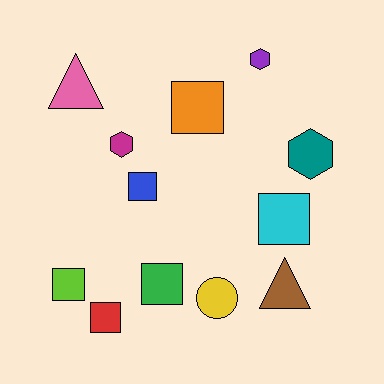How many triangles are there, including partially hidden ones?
There are 2 triangles.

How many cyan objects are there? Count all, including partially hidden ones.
There is 1 cyan object.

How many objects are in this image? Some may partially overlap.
There are 12 objects.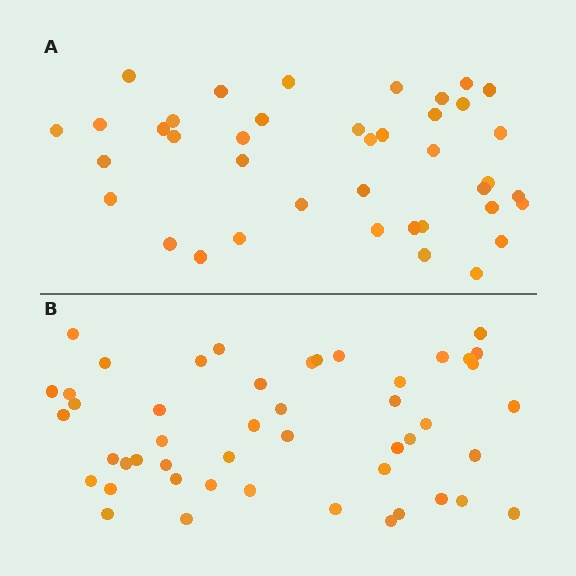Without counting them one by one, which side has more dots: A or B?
Region B (the bottom region) has more dots.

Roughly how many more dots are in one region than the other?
Region B has roughly 8 or so more dots than region A.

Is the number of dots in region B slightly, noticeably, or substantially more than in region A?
Region B has only slightly more — the two regions are fairly close. The ratio is roughly 1.2 to 1.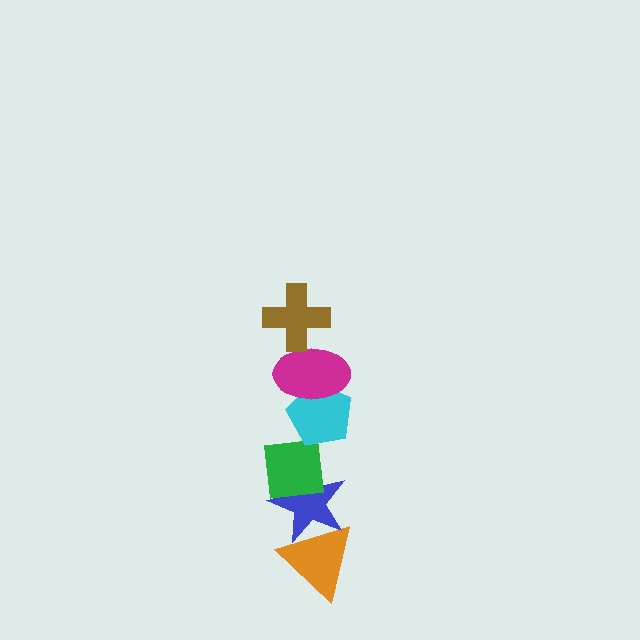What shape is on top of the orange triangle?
The blue star is on top of the orange triangle.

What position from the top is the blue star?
The blue star is 5th from the top.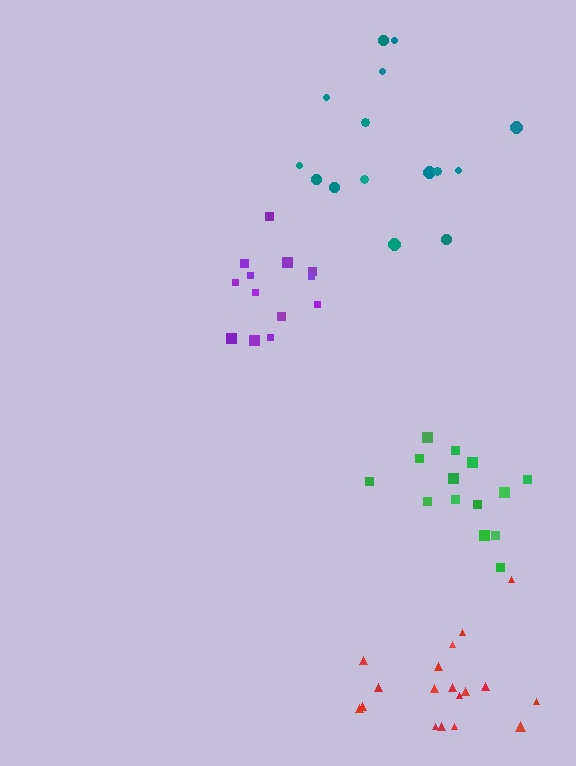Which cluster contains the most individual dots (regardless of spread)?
Red (18).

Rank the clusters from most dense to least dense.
green, purple, red, teal.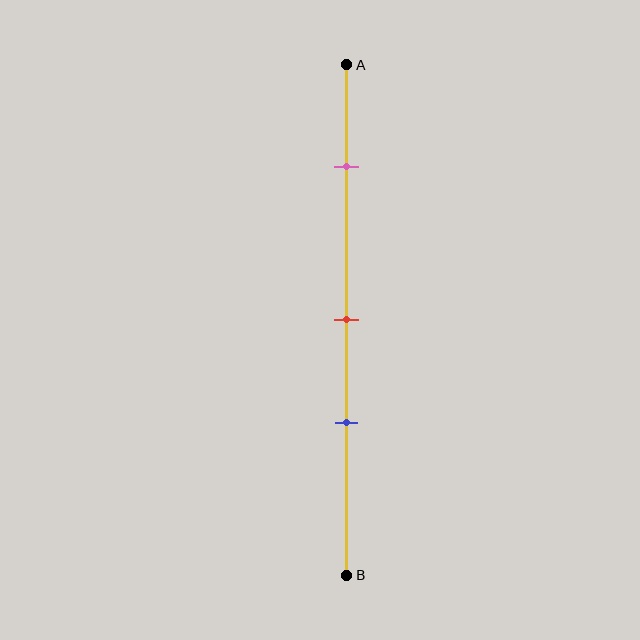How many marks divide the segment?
There are 3 marks dividing the segment.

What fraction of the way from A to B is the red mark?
The red mark is approximately 50% (0.5) of the way from A to B.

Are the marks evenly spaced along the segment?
No, the marks are not evenly spaced.